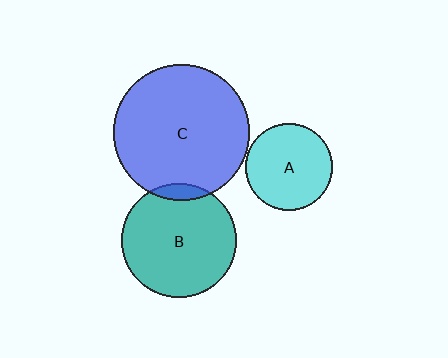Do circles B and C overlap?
Yes.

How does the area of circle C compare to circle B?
Approximately 1.4 times.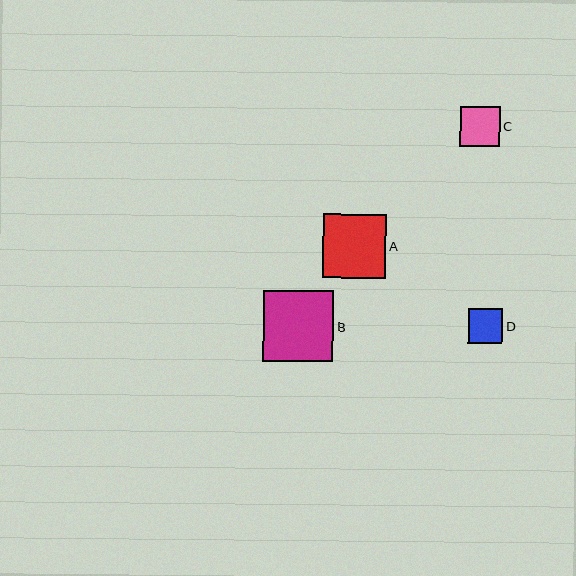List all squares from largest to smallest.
From largest to smallest: B, A, C, D.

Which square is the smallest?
Square D is the smallest with a size of approximately 34 pixels.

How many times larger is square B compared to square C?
Square B is approximately 1.8 times the size of square C.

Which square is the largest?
Square B is the largest with a size of approximately 71 pixels.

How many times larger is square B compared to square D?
Square B is approximately 2.1 times the size of square D.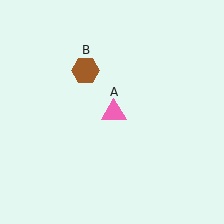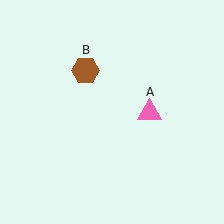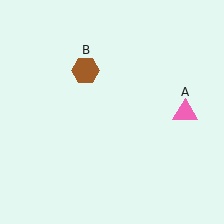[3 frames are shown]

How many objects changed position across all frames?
1 object changed position: pink triangle (object A).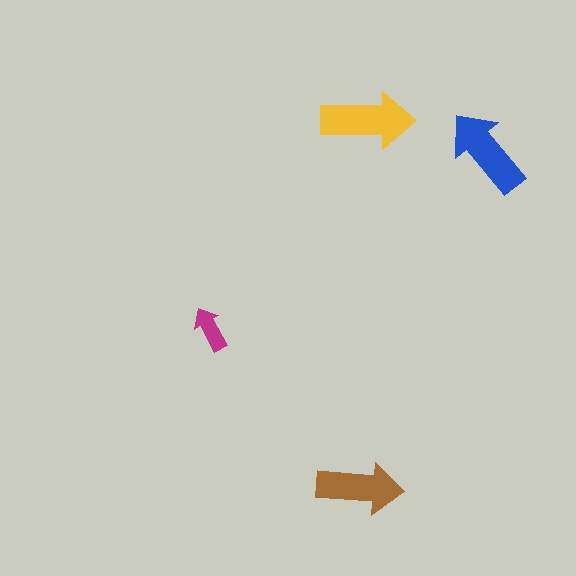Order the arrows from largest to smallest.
the yellow one, the blue one, the brown one, the magenta one.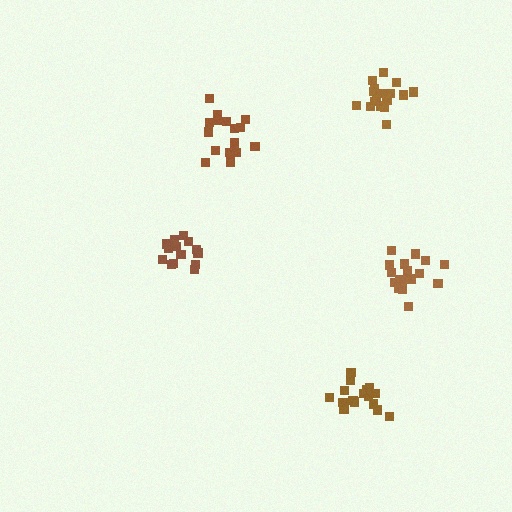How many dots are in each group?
Group 1: 17 dots, Group 2: 15 dots, Group 3: 17 dots, Group 4: 16 dots, Group 5: 17 dots (82 total).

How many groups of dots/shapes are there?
There are 5 groups.